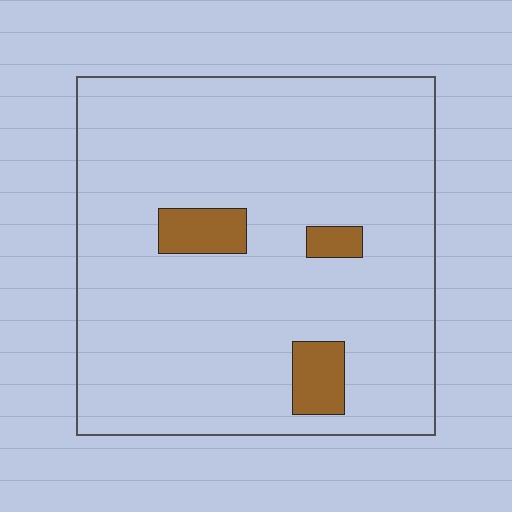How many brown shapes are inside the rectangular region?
3.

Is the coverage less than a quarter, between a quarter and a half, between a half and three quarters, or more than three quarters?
Less than a quarter.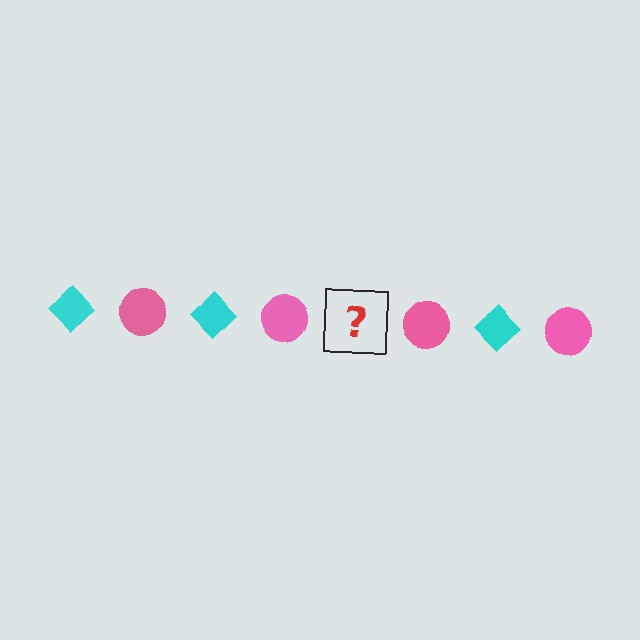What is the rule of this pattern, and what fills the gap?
The rule is that the pattern alternates between cyan diamond and pink circle. The gap should be filled with a cyan diamond.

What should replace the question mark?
The question mark should be replaced with a cyan diamond.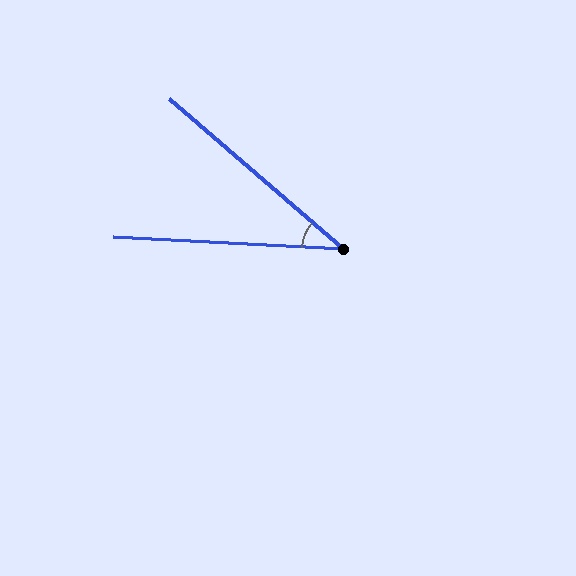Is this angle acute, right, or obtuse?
It is acute.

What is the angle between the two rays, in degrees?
Approximately 38 degrees.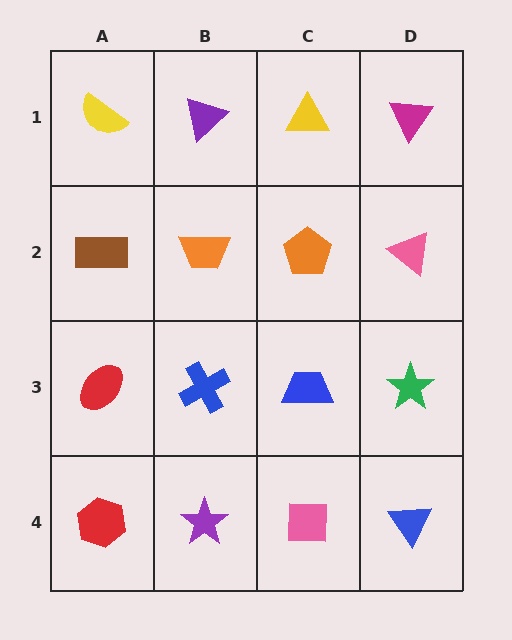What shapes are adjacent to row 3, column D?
A pink triangle (row 2, column D), a blue triangle (row 4, column D), a blue trapezoid (row 3, column C).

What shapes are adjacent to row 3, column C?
An orange pentagon (row 2, column C), a pink square (row 4, column C), a blue cross (row 3, column B), a green star (row 3, column D).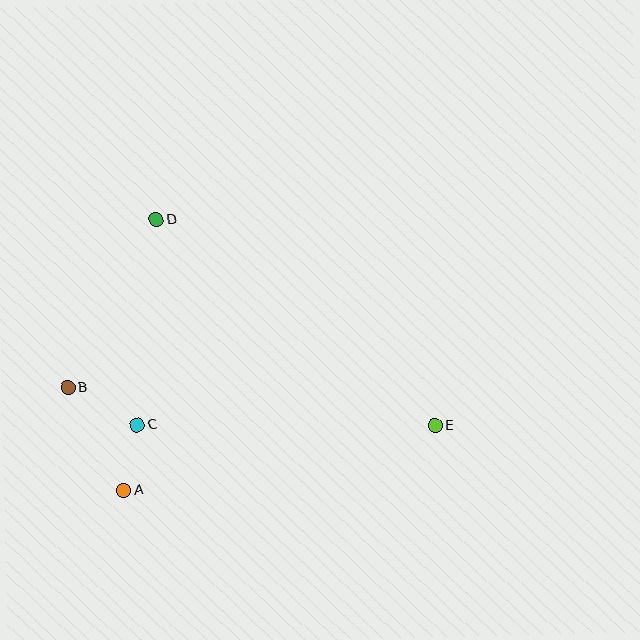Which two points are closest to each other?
Points A and C are closest to each other.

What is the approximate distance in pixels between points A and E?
The distance between A and E is approximately 318 pixels.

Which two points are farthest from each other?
Points B and E are farthest from each other.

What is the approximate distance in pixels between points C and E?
The distance between C and E is approximately 298 pixels.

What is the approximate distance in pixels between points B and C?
The distance between B and C is approximately 79 pixels.